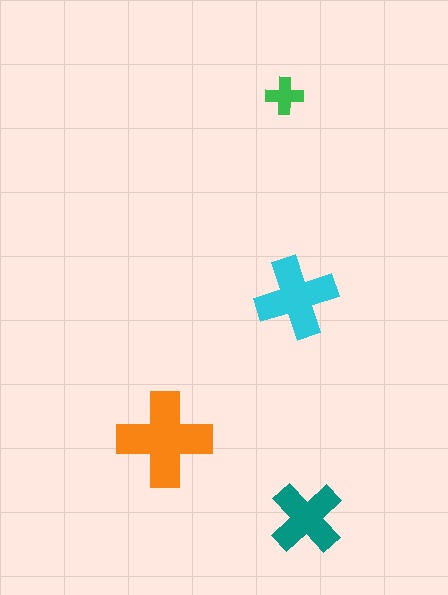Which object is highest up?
The green cross is topmost.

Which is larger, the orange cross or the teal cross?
The orange one.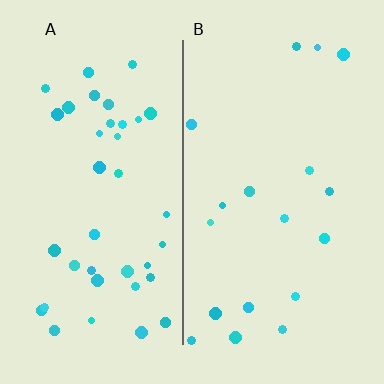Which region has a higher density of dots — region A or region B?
A (the left).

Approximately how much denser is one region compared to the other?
Approximately 2.1× — region A over region B.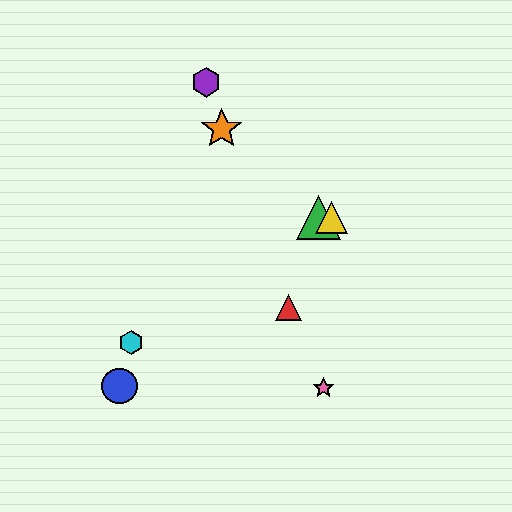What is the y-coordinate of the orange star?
The orange star is at y≈129.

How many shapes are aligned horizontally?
2 shapes (the green triangle, the yellow triangle) are aligned horizontally.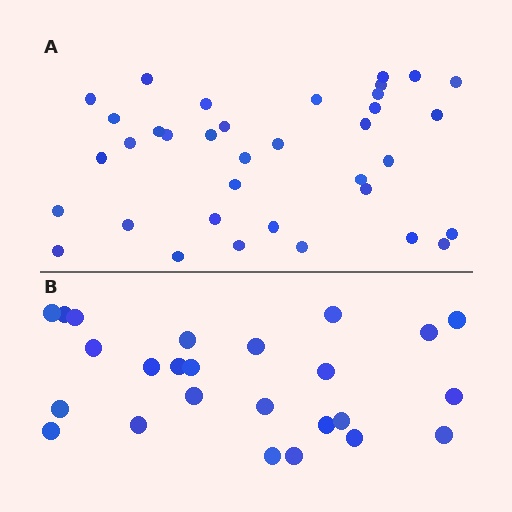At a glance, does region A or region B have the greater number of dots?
Region A (the top region) has more dots.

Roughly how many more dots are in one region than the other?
Region A has roughly 12 or so more dots than region B.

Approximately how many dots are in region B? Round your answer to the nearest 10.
About 20 dots. (The exact count is 25, which rounds to 20.)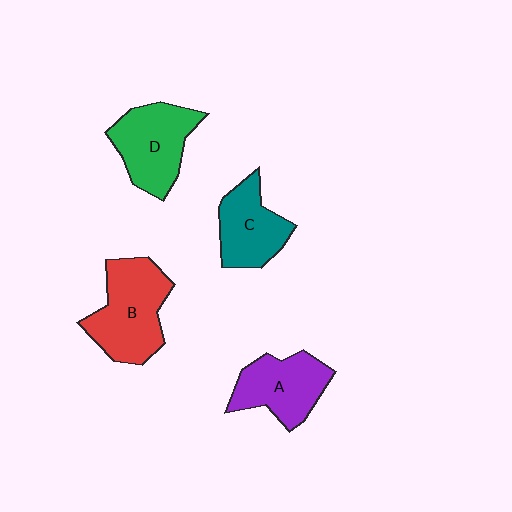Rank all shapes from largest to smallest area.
From largest to smallest: B (red), D (green), A (purple), C (teal).